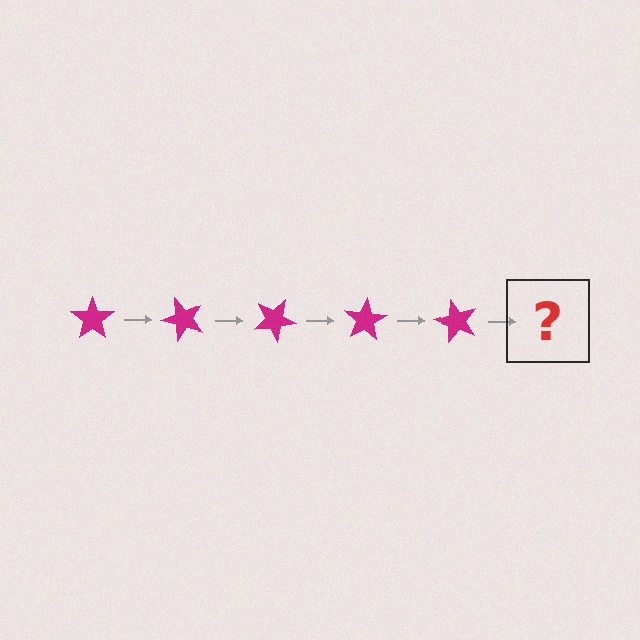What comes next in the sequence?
The next element should be a magenta star rotated 250 degrees.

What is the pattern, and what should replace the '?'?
The pattern is that the star rotates 50 degrees each step. The '?' should be a magenta star rotated 250 degrees.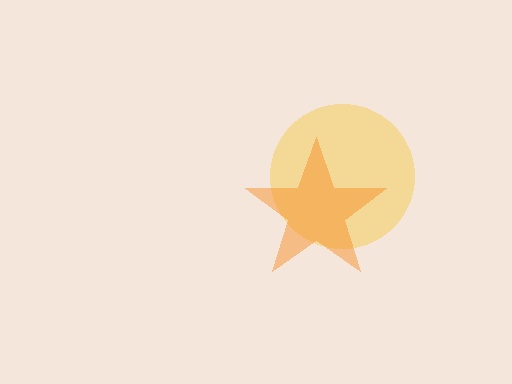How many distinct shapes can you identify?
There are 2 distinct shapes: a yellow circle, an orange star.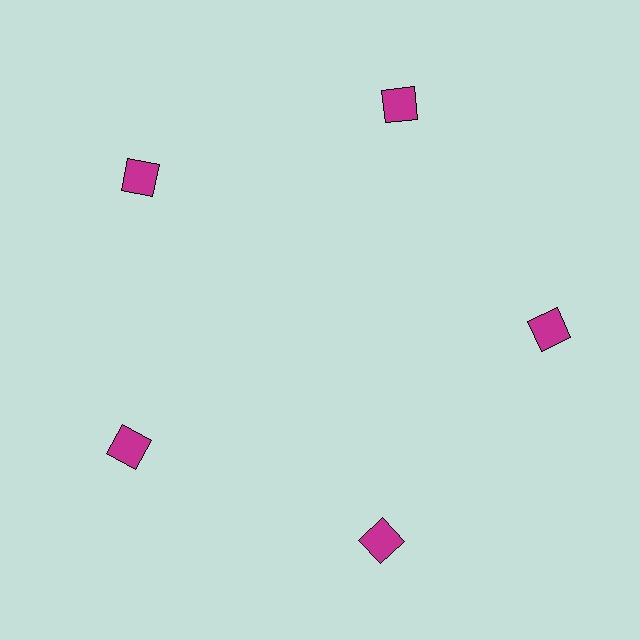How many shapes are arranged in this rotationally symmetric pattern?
There are 5 shapes, arranged in 5 groups of 1.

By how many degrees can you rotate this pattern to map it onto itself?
The pattern maps onto itself every 72 degrees of rotation.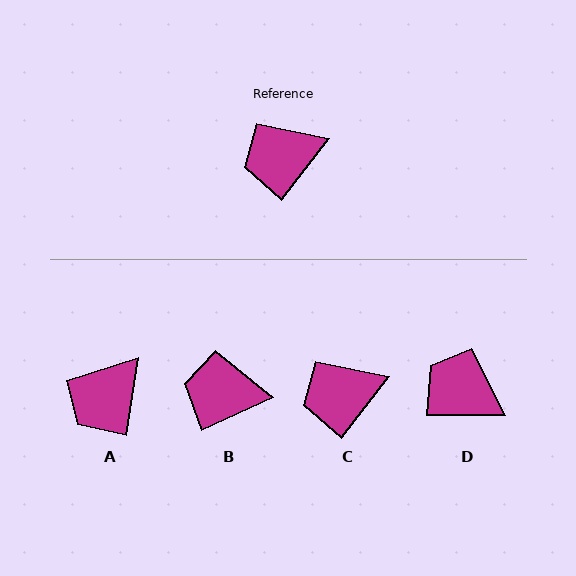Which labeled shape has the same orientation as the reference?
C.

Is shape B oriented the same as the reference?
No, it is off by about 28 degrees.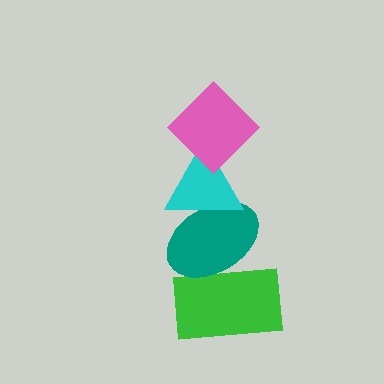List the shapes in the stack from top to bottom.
From top to bottom: the pink diamond, the cyan triangle, the teal ellipse, the green rectangle.